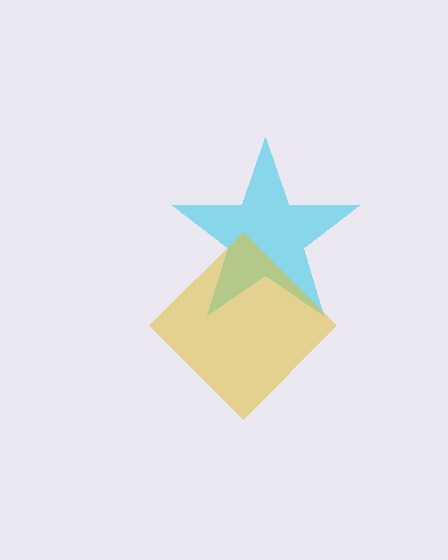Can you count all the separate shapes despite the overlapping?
Yes, there are 2 separate shapes.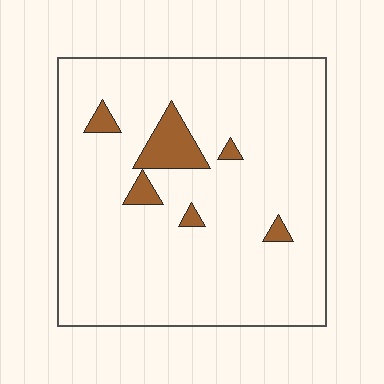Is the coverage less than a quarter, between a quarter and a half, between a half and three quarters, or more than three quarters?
Less than a quarter.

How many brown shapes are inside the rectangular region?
6.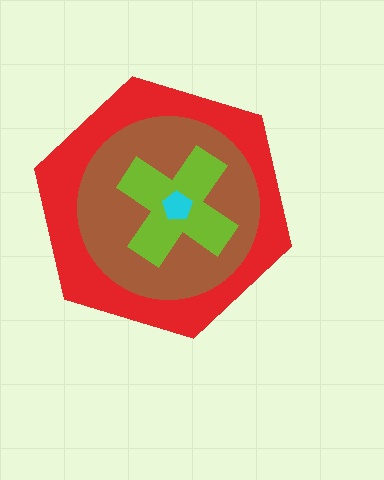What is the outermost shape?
The red hexagon.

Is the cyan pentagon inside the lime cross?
Yes.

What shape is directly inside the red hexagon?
The brown circle.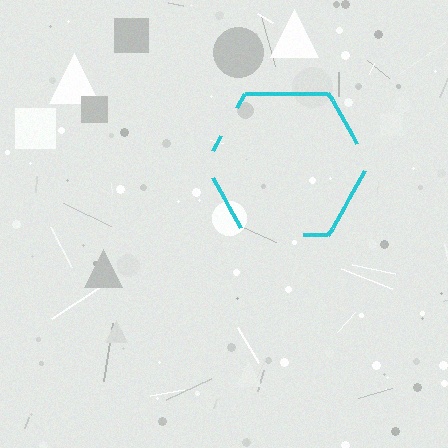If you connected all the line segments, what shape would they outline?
They would outline a hexagon.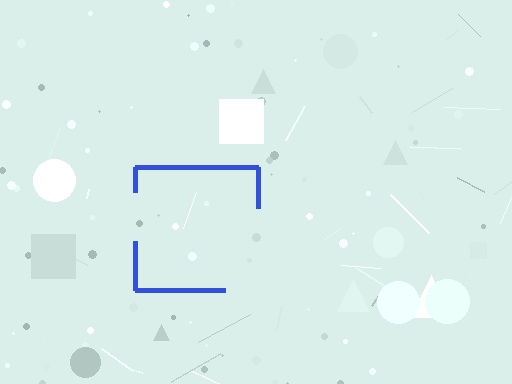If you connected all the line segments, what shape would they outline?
They would outline a square.